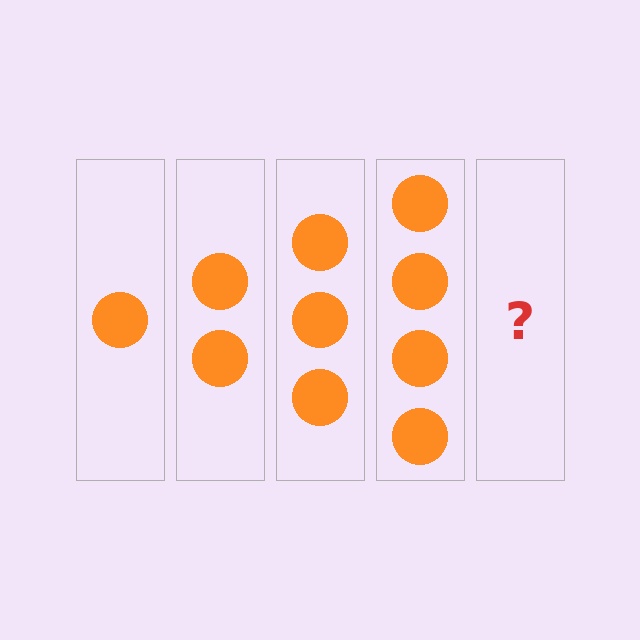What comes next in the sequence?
The next element should be 5 circles.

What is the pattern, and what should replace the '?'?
The pattern is that each step adds one more circle. The '?' should be 5 circles.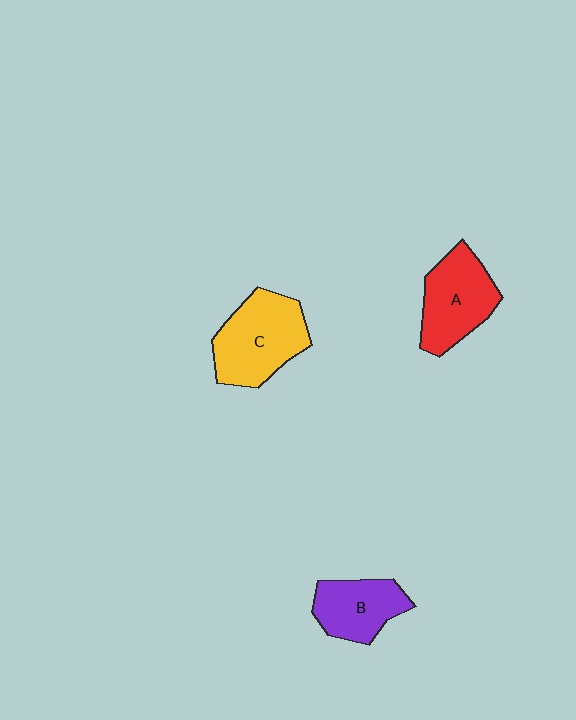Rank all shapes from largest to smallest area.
From largest to smallest: C (yellow), A (red), B (purple).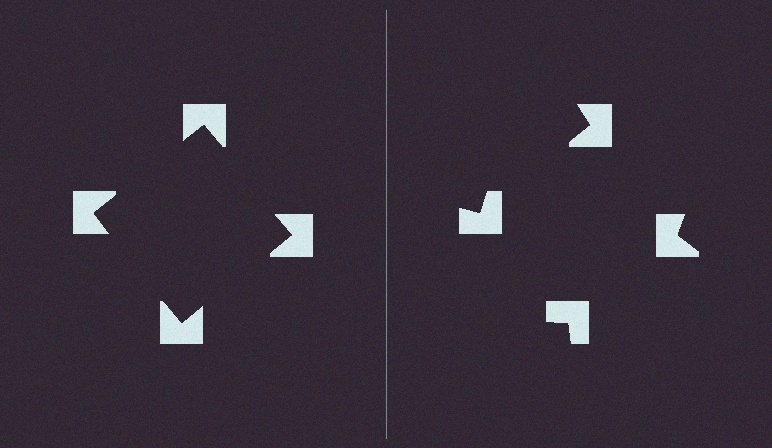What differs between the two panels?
The notched squares are positioned identically on both sides; only the wedge orientations differ. On the left they align to a square; on the right they are misaligned.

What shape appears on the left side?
An illusory square.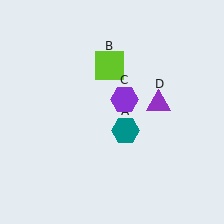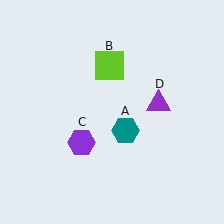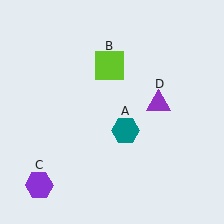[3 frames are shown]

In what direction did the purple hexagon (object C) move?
The purple hexagon (object C) moved down and to the left.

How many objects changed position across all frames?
1 object changed position: purple hexagon (object C).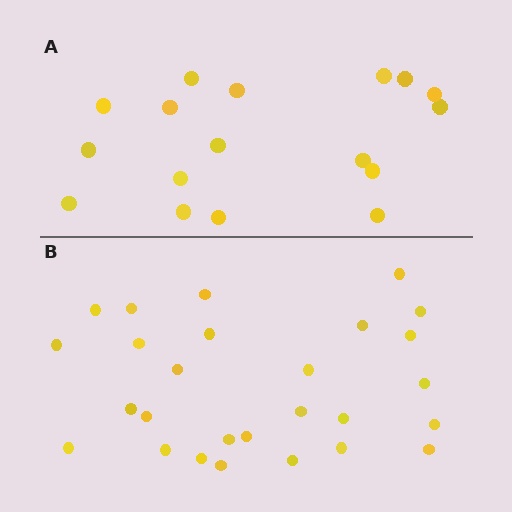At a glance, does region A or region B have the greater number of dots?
Region B (the bottom region) has more dots.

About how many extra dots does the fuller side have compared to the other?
Region B has roughly 10 or so more dots than region A.